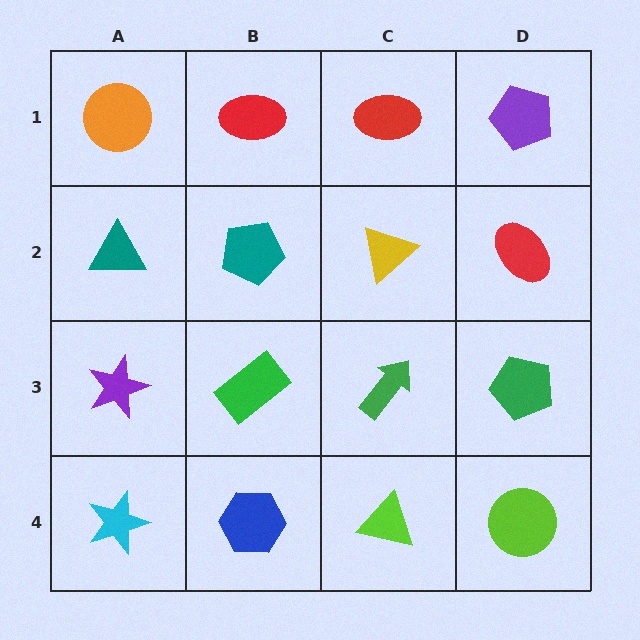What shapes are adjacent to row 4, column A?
A purple star (row 3, column A), a blue hexagon (row 4, column B).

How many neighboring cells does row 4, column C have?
3.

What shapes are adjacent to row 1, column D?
A red ellipse (row 2, column D), a red ellipse (row 1, column C).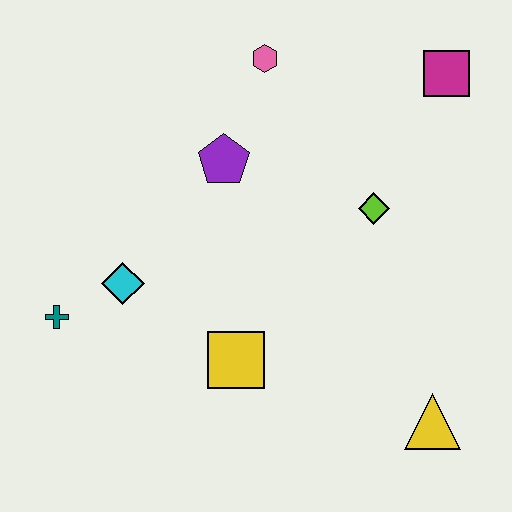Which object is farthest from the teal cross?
The magenta square is farthest from the teal cross.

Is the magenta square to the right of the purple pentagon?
Yes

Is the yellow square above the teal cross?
No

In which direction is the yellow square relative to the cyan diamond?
The yellow square is to the right of the cyan diamond.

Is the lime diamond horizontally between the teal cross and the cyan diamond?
No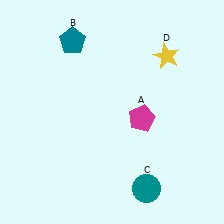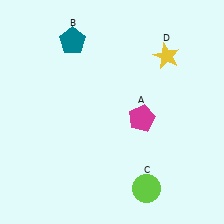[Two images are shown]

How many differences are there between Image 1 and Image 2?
There is 1 difference between the two images.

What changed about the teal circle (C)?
In Image 1, C is teal. In Image 2, it changed to lime.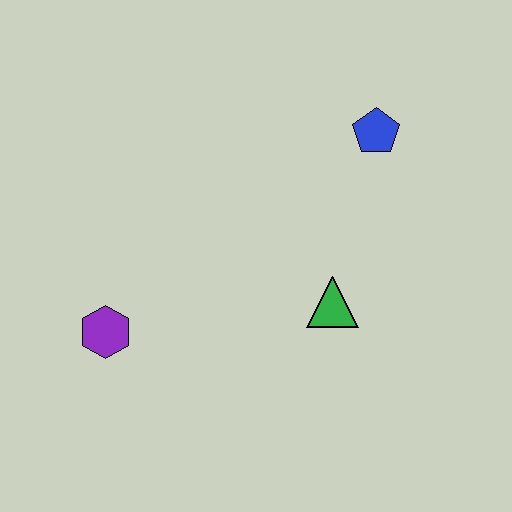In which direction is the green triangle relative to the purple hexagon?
The green triangle is to the right of the purple hexagon.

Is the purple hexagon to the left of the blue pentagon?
Yes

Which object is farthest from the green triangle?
The purple hexagon is farthest from the green triangle.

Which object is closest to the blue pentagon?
The green triangle is closest to the blue pentagon.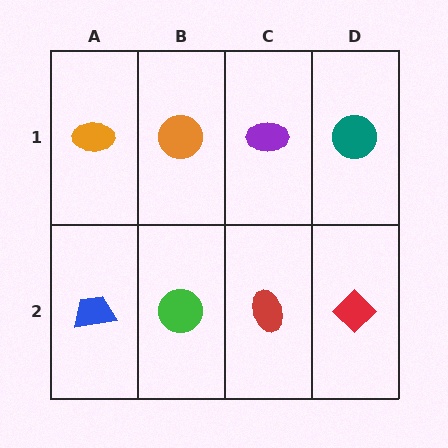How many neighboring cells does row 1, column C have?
3.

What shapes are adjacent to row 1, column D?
A red diamond (row 2, column D), a purple ellipse (row 1, column C).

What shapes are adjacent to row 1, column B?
A green circle (row 2, column B), an orange ellipse (row 1, column A), a purple ellipse (row 1, column C).